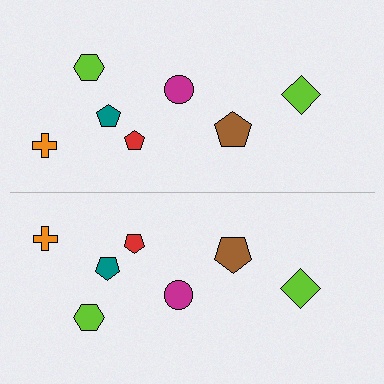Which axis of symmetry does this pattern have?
The pattern has a horizontal axis of symmetry running through the center of the image.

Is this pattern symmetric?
Yes, this pattern has bilateral (reflection) symmetry.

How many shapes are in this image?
There are 14 shapes in this image.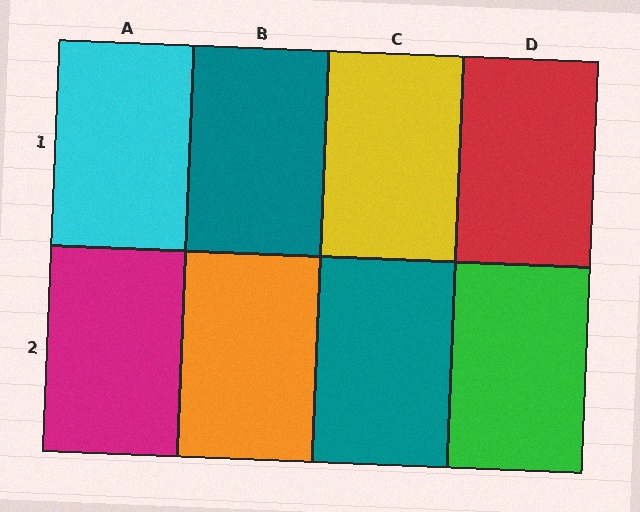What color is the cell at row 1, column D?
Red.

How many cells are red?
1 cell is red.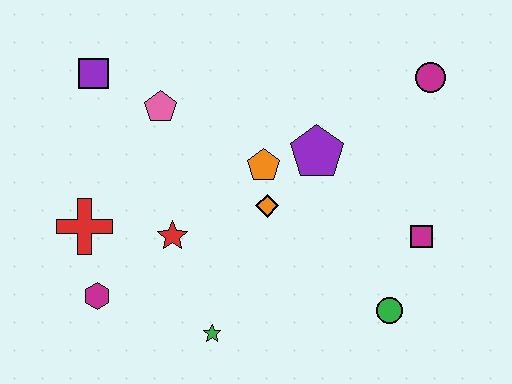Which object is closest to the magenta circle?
The purple pentagon is closest to the magenta circle.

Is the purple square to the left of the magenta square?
Yes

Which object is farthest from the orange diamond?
The purple square is farthest from the orange diamond.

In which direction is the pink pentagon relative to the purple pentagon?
The pink pentagon is to the left of the purple pentagon.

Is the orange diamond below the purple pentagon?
Yes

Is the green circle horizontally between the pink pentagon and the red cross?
No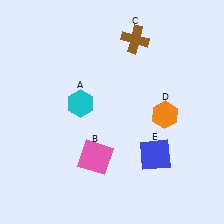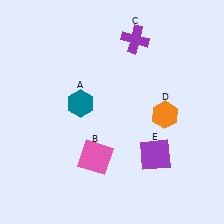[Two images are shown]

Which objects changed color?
A changed from cyan to teal. C changed from brown to purple. E changed from blue to purple.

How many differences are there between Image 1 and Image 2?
There are 3 differences between the two images.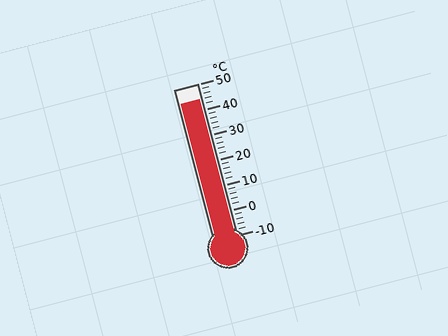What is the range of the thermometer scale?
The thermometer scale ranges from -10°C to 50°C.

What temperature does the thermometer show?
The thermometer shows approximately 44°C.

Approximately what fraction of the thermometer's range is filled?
The thermometer is filled to approximately 90% of its range.